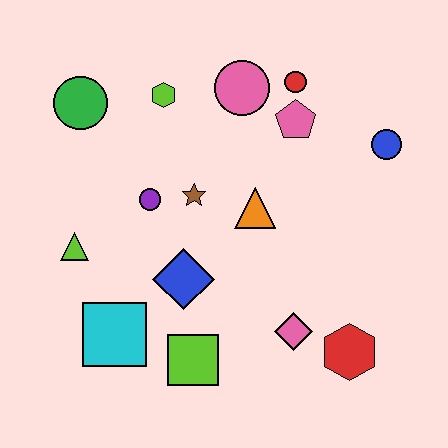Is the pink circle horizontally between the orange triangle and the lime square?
Yes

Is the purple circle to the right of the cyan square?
Yes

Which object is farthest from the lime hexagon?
The red hexagon is farthest from the lime hexagon.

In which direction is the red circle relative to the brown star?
The red circle is above the brown star.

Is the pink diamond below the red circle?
Yes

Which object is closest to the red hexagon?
The pink diamond is closest to the red hexagon.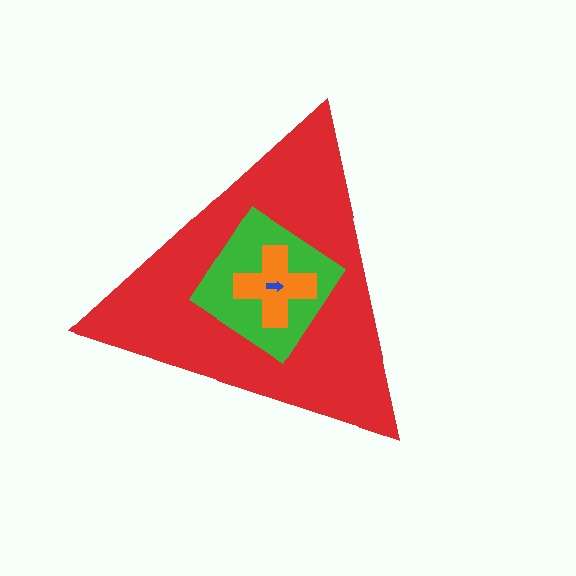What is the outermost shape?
The red triangle.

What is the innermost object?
The blue arrow.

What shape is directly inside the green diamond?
The orange cross.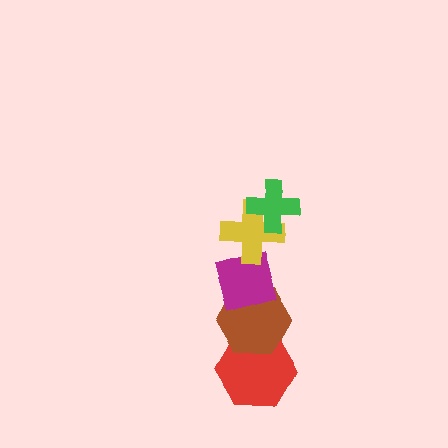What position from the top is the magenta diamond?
The magenta diamond is 3rd from the top.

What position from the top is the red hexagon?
The red hexagon is 5th from the top.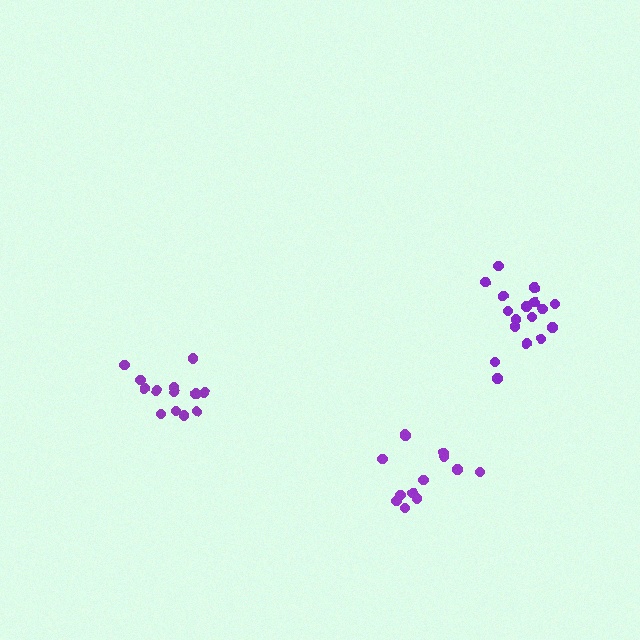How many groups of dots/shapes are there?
There are 3 groups.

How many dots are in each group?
Group 1: 17 dots, Group 2: 13 dots, Group 3: 13 dots (43 total).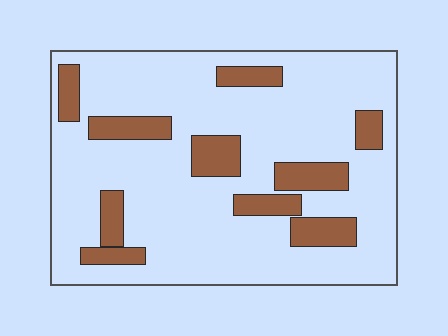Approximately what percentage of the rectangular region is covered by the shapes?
Approximately 20%.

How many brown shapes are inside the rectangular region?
10.